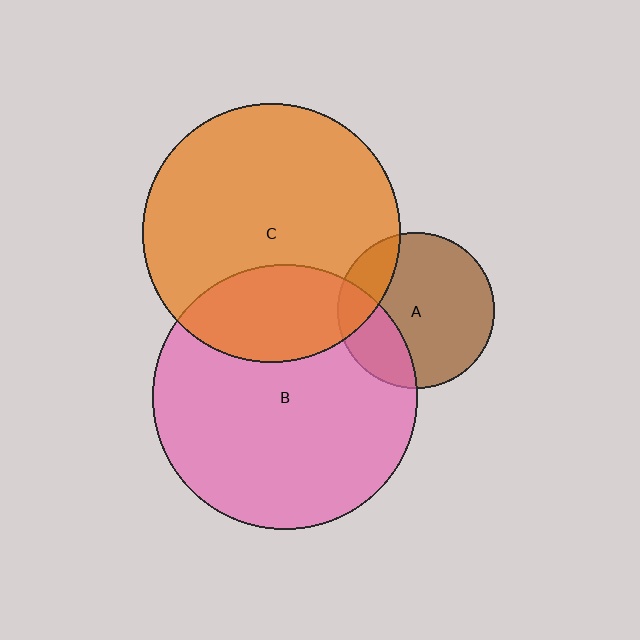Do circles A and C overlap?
Yes.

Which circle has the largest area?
Circle B (pink).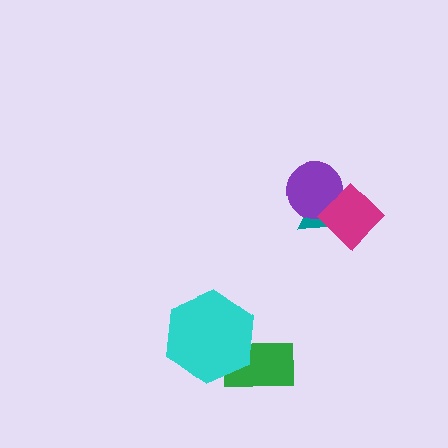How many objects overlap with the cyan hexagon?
1 object overlaps with the cyan hexagon.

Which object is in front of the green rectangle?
The cyan hexagon is in front of the green rectangle.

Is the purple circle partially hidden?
Yes, it is partially covered by another shape.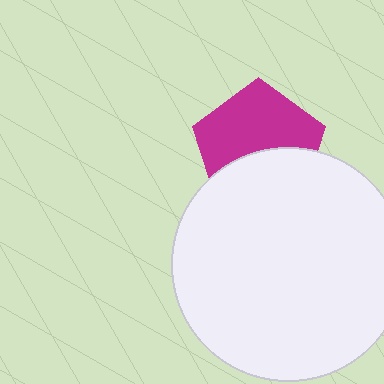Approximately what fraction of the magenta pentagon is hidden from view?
Roughly 42% of the magenta pentagon is hidden behind the white circle.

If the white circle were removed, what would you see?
You would see the complete magenta pentagon.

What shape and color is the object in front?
The object in front is a white circle.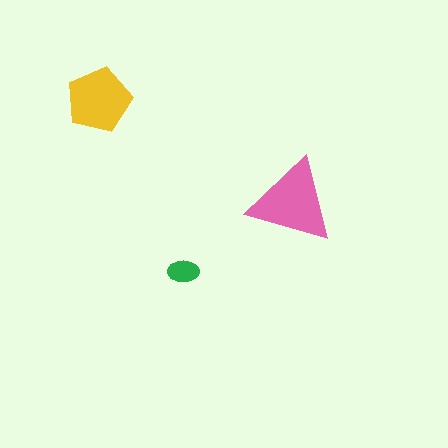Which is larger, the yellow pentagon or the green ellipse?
The yellow pentagon.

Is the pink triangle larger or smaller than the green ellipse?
Larger.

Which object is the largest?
The pink triangle.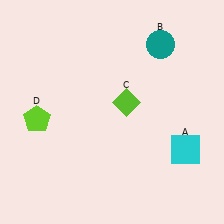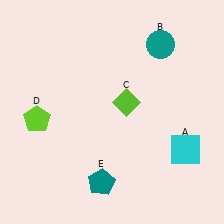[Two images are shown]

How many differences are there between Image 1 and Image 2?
There is 1 difference between the two images.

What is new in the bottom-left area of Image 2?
A teal pentagon (E) was added in the bottom-left area of Image 2.